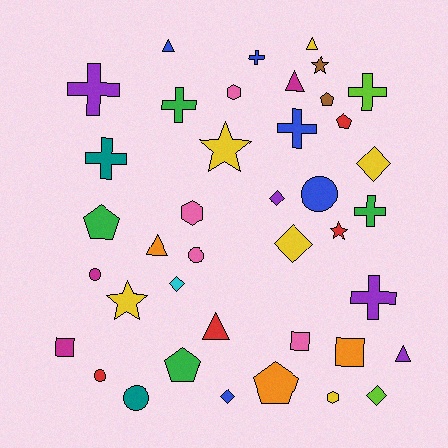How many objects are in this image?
There are 40 objects.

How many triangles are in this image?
There are 6 triangles.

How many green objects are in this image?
There are 4 green objects.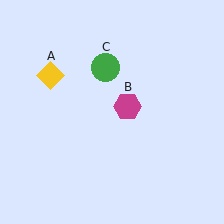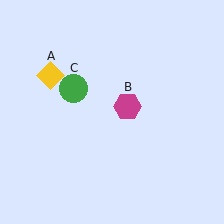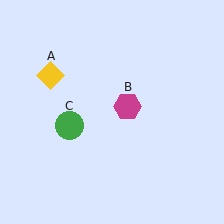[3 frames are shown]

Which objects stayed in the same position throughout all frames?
Yellow diamond (object A) and magenta hexagon (object B) remained stationary.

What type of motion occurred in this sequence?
The green circle (object C) rotated counterclockwise around the center of the scene.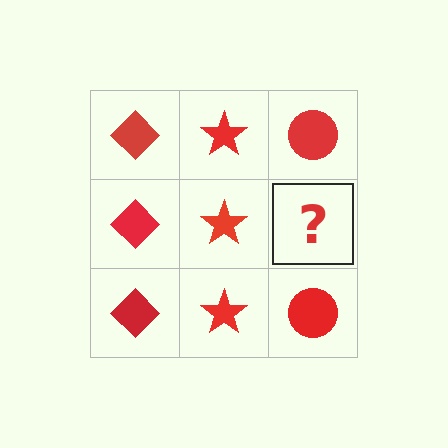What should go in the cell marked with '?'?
The missing cell should contain a red circle.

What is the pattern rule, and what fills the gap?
The rule is that each column has a consistent shape. The gap should be filled with a red circle.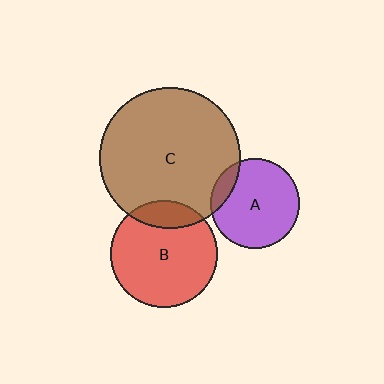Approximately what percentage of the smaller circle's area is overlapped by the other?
Approximately 15%.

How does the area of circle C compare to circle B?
Approximately 1.7 times.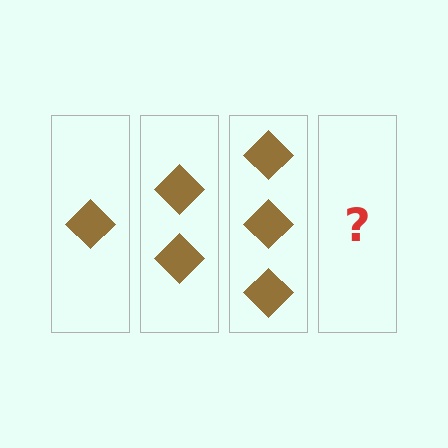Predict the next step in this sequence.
The next step is 4 diamonds.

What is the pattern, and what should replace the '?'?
The pattern is that each step adds one more diamond. The '?' should be 4 diamonds.